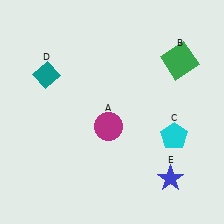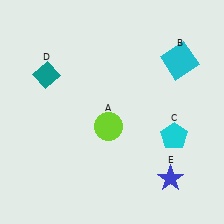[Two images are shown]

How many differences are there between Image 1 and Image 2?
There are 2 differences between the two images.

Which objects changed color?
A changed from magenta to lime. B changed from green to cyan.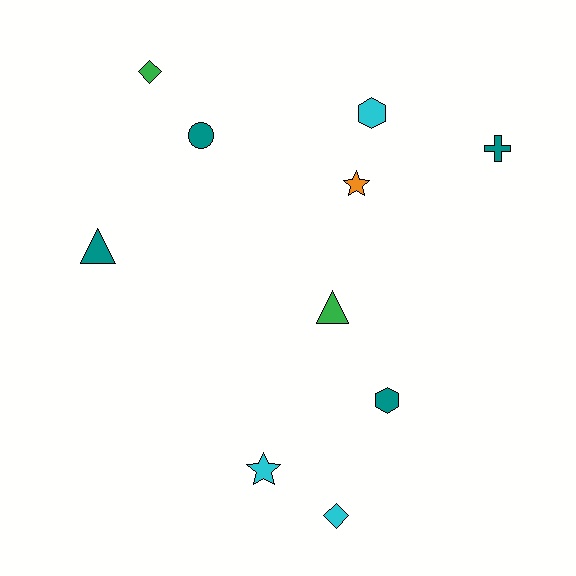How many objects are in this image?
There are 10 objects.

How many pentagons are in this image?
There are no pentagons.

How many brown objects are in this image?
There are no brown objects.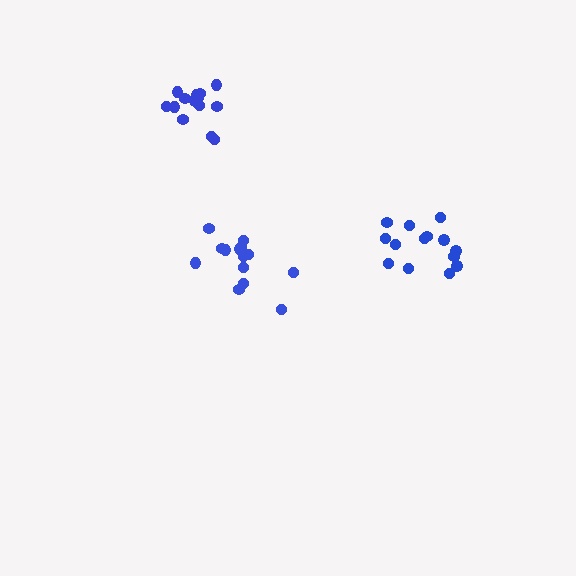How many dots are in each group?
Group 1: 14 dots, Group 2: 14 dots, Group 3: 14 dots (42 total).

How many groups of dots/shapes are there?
There are 3 groups.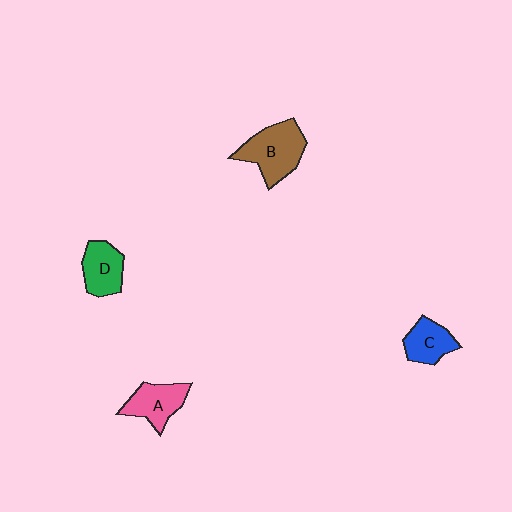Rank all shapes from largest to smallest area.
From largest to smallest: B (brown), A (pink), D (green), C (blue).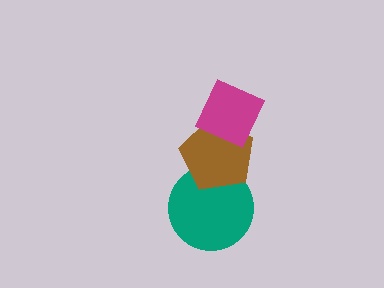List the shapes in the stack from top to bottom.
From top to bottom: the magenta diamond, the brown pentagon, the teal circle.